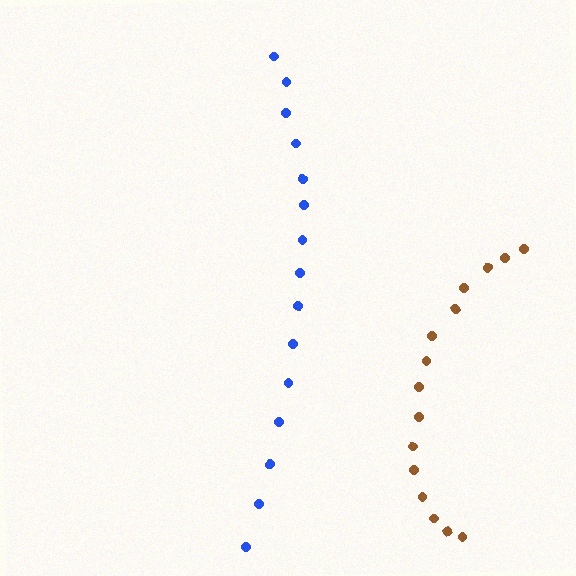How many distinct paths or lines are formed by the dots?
There are 2 distinct paths.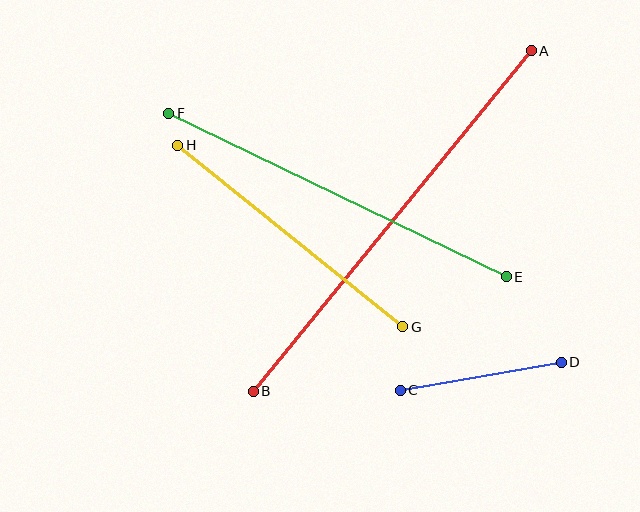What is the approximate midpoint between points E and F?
The midpoint is at approximately (338, 195) pixels.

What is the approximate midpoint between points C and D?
The midpoint is at approximately (481, 376) pixels.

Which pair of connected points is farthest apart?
Points A and B are farthest apart.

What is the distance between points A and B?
The distance is approximately 439 pixels.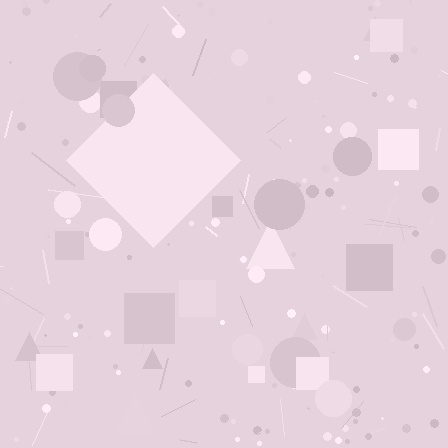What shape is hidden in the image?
A diamond is hidden in the image.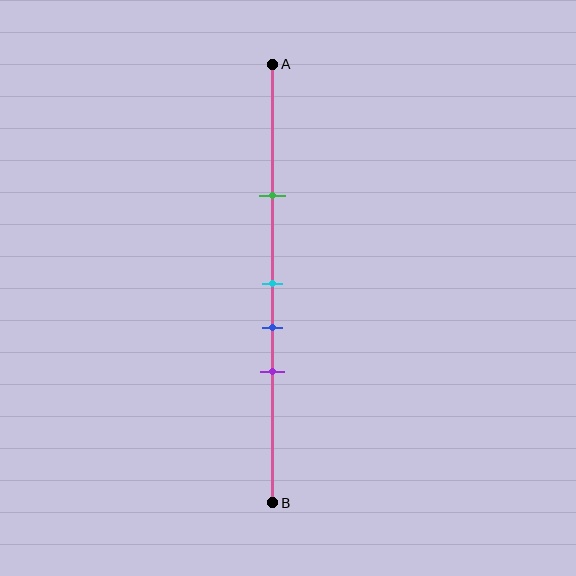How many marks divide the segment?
There are 4 marks dividing the segment.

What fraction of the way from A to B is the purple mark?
The purple mark is approximately 70% (0.7) of the way from A to B.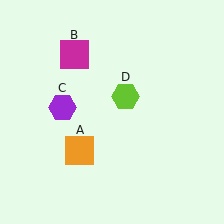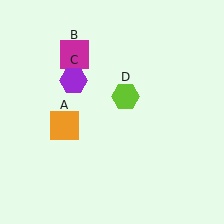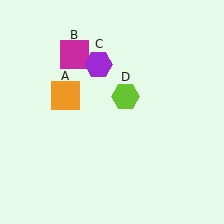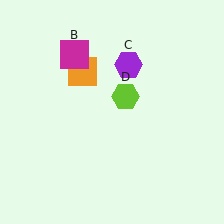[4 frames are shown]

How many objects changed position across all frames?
2 objects changed position: orange square (object A), purple hexagon (object C).